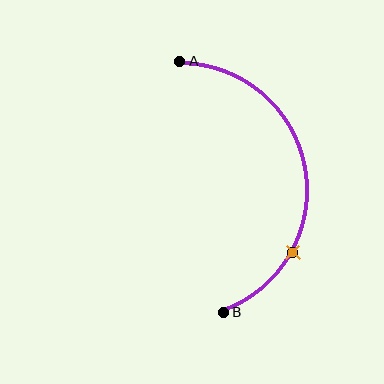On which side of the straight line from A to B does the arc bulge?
The arc bulges to the right of the straight line connecting A and B.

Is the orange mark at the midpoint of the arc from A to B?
No. The orange mark lies on the arc but is closer to endpoint B. The arc midpoint would be at the point on the curve equidistant along the arc from both A and B.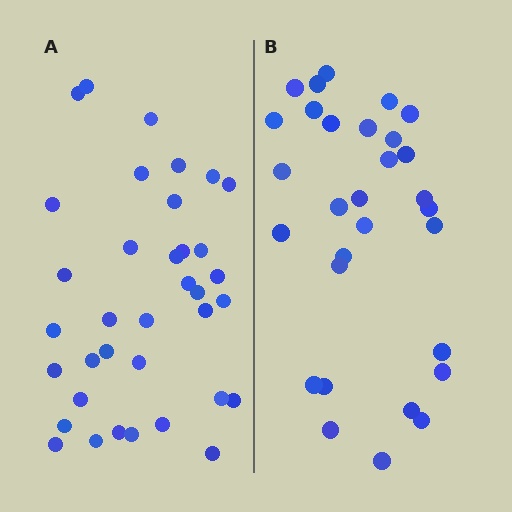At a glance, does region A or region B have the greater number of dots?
Region A (the left region) has more dots.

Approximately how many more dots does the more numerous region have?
Region A has about 6 more dots than region B.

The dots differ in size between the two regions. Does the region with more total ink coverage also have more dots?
No. Region B has more total ink coverage because its dots are larger, but region A actually contains more individual dots. Total area can be misleading — the number of items is what matters here.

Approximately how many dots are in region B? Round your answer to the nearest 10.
About 30 dots.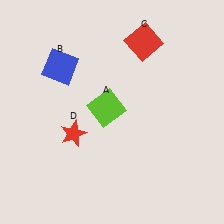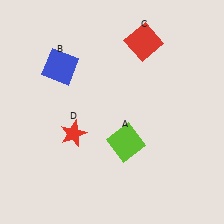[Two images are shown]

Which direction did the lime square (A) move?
The lime square (A) moved down.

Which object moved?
The lime square (A) moved down.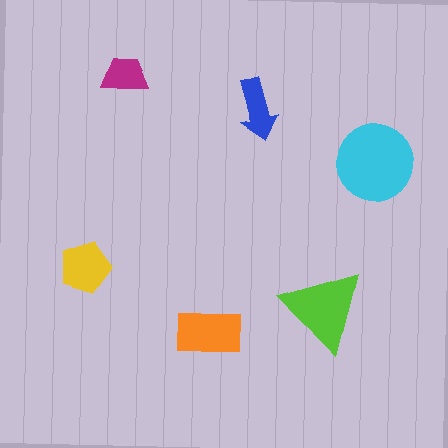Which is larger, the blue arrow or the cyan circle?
The cyan circle.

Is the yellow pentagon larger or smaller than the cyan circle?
Smaller.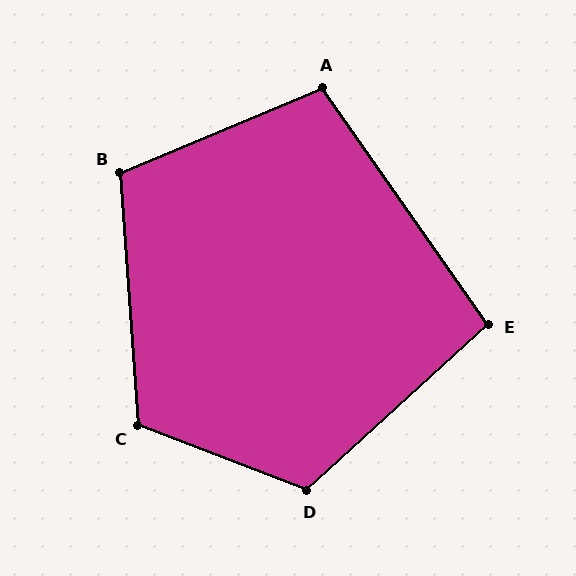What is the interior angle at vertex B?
Approximately 109 degrees (obtuse).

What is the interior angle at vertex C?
Approximately 115 degrees (obtuse).